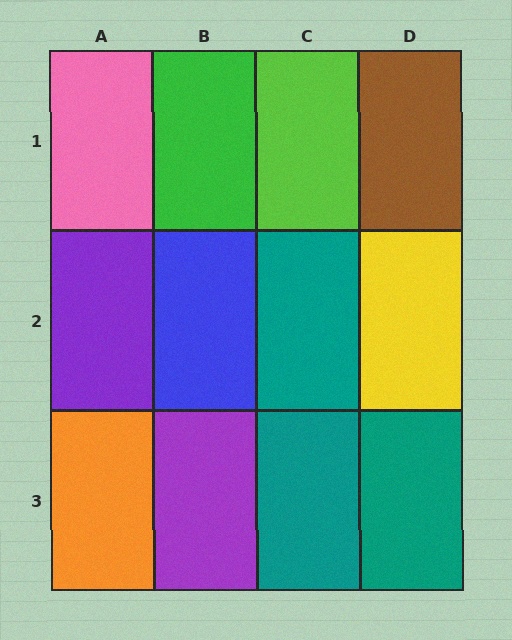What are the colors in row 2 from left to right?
Purple, blue, teal, yellow.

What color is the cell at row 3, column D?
Teal.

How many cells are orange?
1 cell is orange.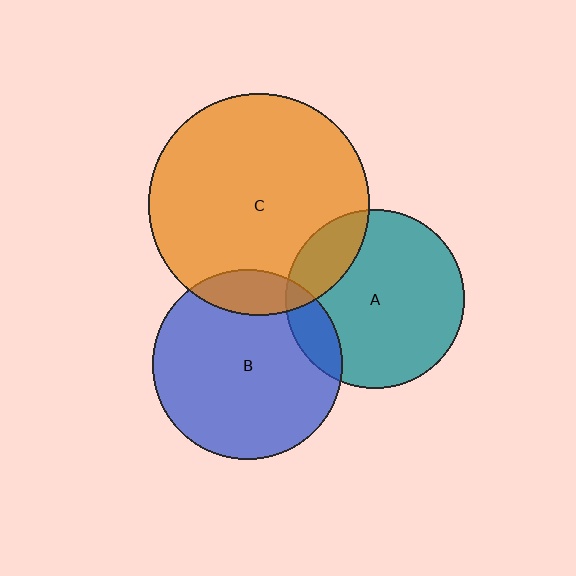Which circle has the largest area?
Circle C (orange).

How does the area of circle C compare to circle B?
Approximately 1.4 times.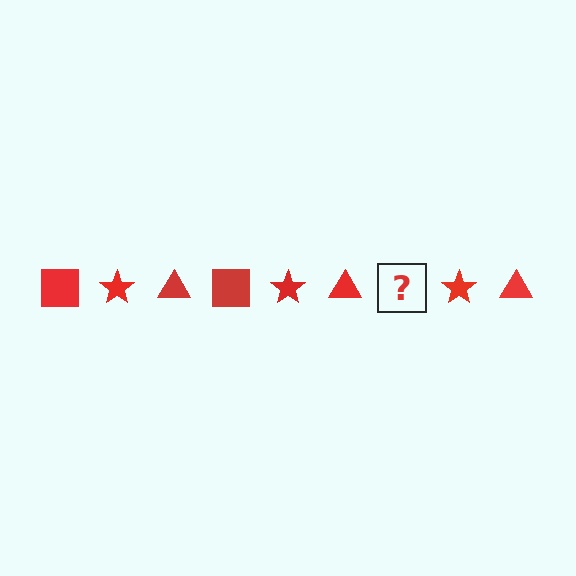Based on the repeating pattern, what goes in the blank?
The blank should be a red square.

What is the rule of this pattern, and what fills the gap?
The rule is that the pattern cycles through square, star, triangle shapes in red. The gap should be filled with a red square.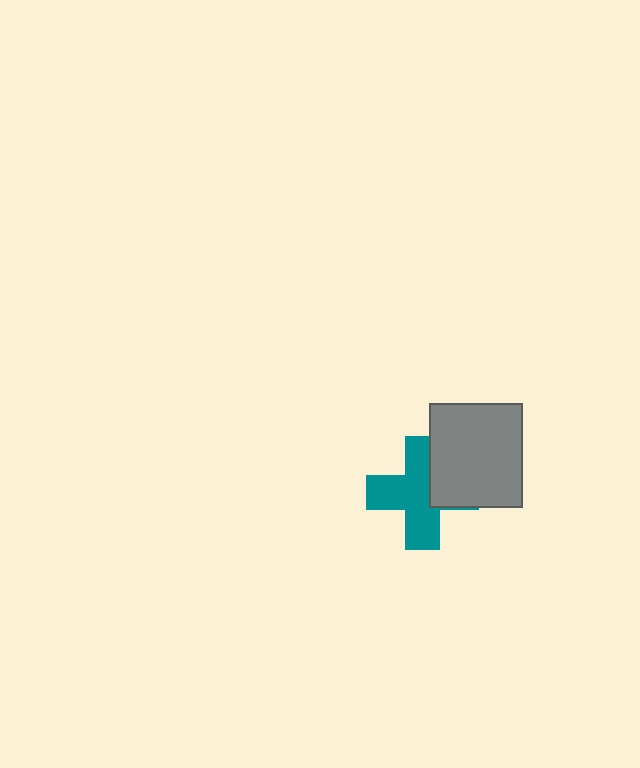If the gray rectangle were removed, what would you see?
You would see the complete teal cross.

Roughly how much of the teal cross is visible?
Most of it is visible (roughly 70%).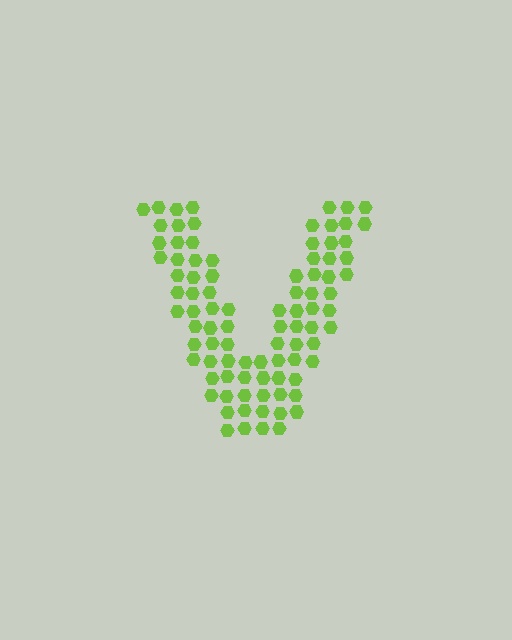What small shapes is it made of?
It is made of small hexagons.